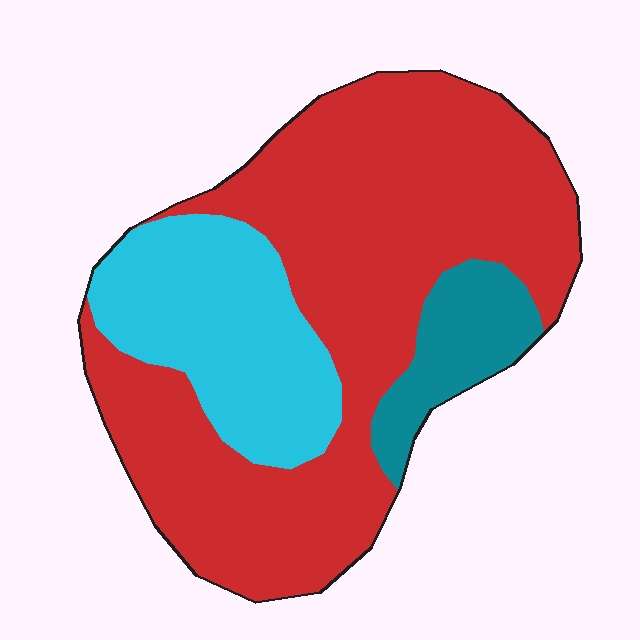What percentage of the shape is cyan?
Cyan covers roughly 25% of the shape.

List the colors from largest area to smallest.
From largest to smallest: red, cyan, teal.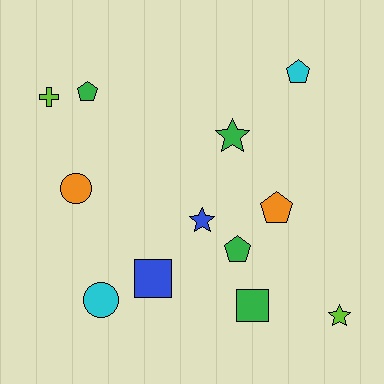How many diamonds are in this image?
There are no diamonds.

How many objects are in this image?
There are 12 objects.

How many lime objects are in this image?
There are 2 lime objects.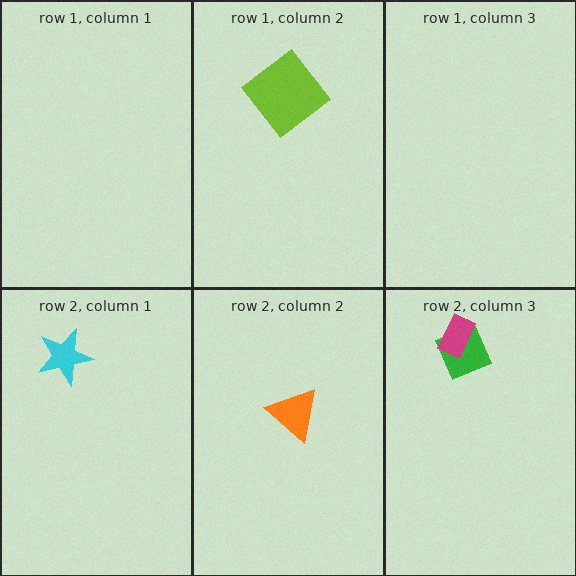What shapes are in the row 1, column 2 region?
The lime diamond.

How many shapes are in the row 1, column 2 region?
1.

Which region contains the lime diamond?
The row 1, column 2 region.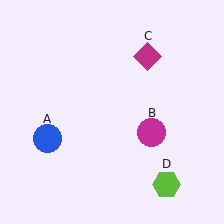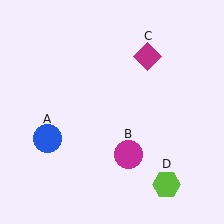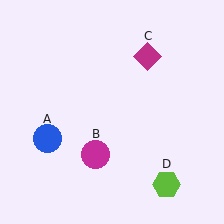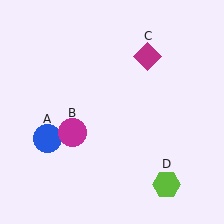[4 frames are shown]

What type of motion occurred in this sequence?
The magenta circle (object B) rotated clockwise around the center of the scene.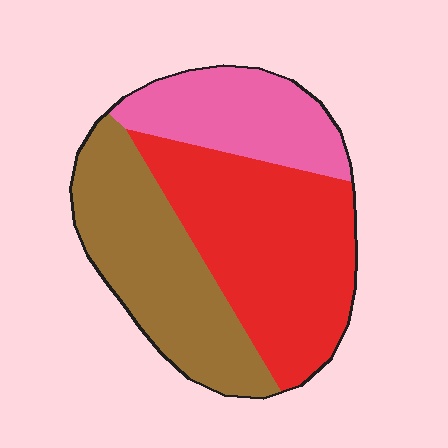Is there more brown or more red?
Red.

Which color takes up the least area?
Pink, at roughly 20%.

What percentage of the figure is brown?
Brown takes up between a third and a half of the figure.